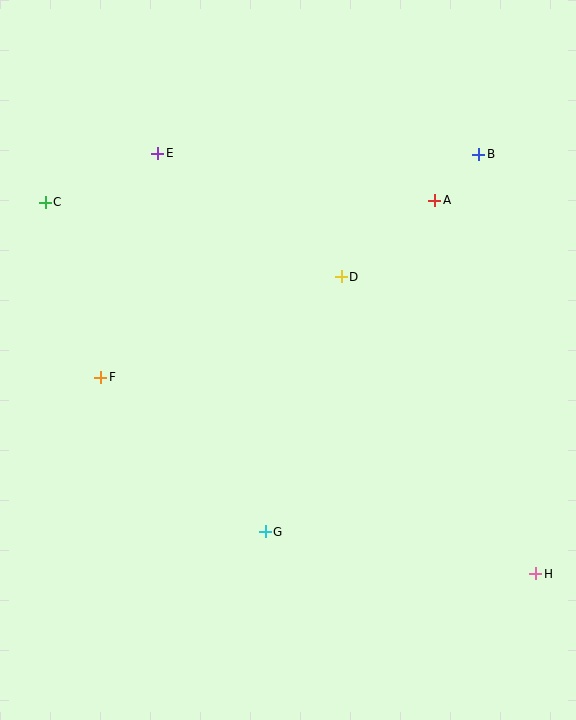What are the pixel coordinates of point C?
Point C is at (45, 202).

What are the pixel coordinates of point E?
Point E is at (158, 153).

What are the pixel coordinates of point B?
Point B is at (479, 154).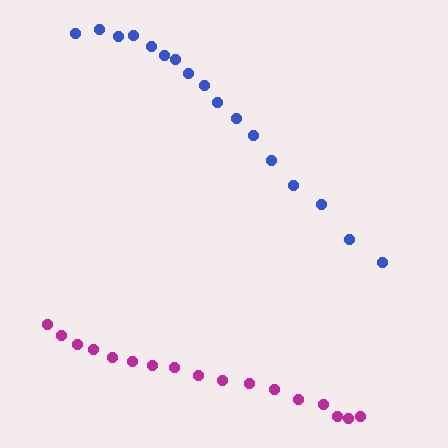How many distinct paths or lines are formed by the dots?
There are 2 distinct paths.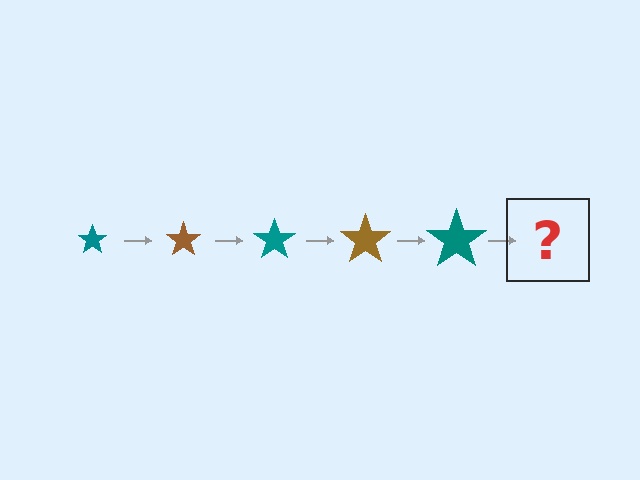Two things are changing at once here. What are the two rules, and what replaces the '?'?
The two rules are that the star grows larger each step and the color cycles through teal and brown. The '?' should be a brown star, larger than the previous one.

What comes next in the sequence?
The next element should be a brown star, larger than the previous one.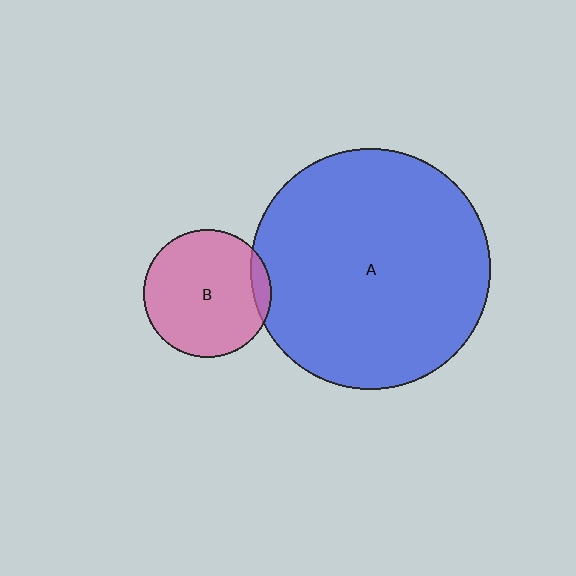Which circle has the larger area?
Circle A (blue).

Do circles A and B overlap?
Yes.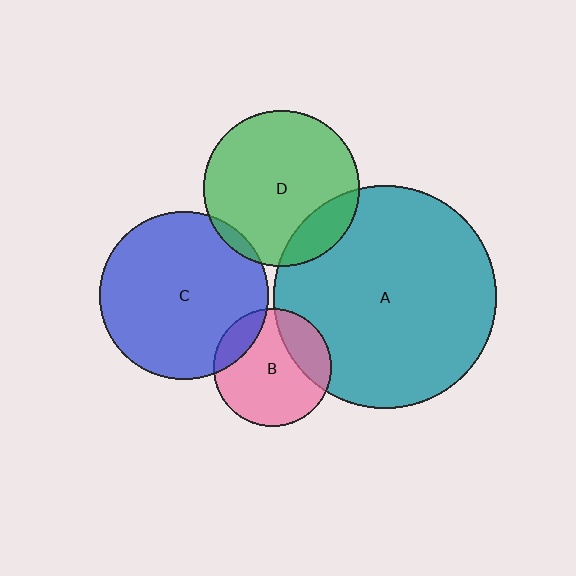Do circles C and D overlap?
Yes.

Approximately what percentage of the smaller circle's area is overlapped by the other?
Approximately 5%.